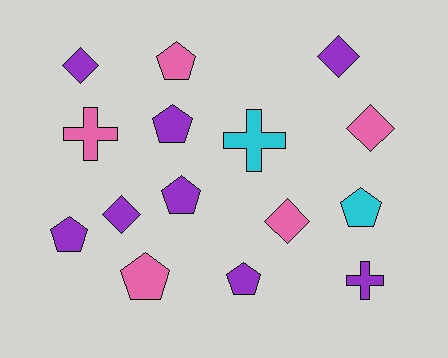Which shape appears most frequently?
Pentagon, with 7 objects.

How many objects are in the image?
There are 15 objects.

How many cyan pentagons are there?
There is 1 cyan pentagon.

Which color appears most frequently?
Purple, with 8 objects.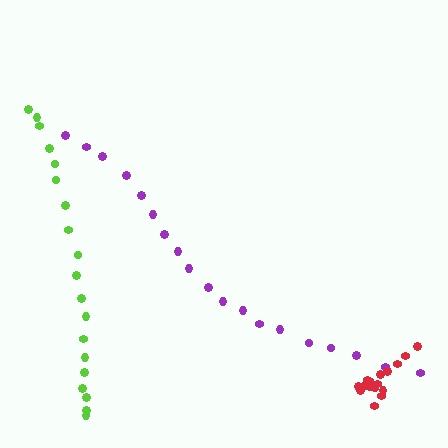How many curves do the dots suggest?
There are 3 distinct paths.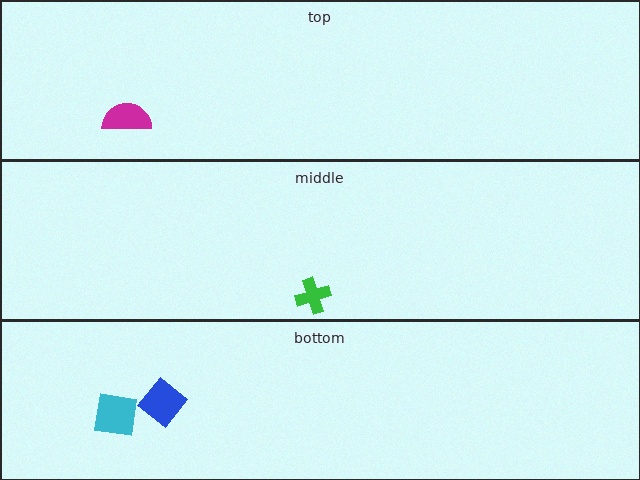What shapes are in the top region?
The magenta semicircle.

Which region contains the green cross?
The middle region.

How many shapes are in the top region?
1.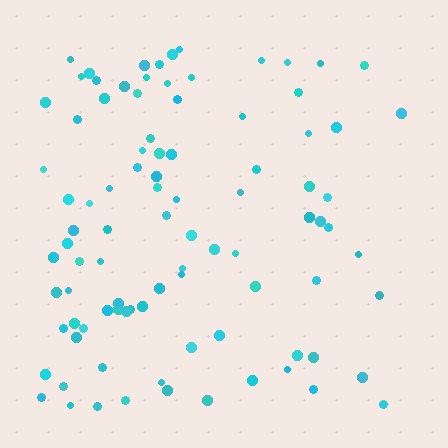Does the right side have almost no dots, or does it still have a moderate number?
Still a moderate number, just noticeably fewer than the left.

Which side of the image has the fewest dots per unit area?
The right.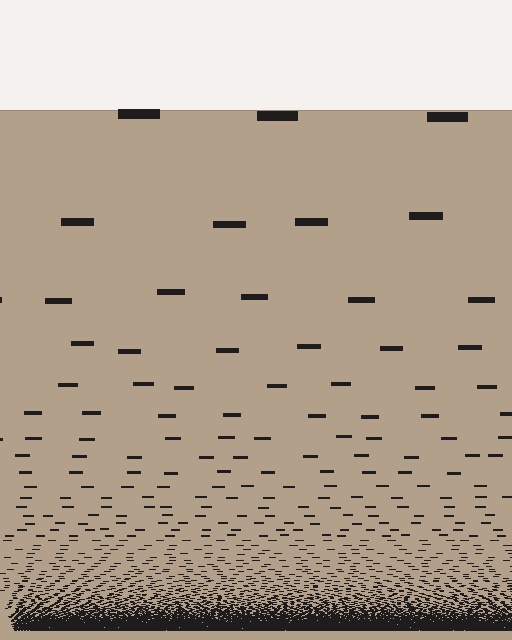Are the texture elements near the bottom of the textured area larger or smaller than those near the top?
Smaller. The gradient is inverted — elements near the bottom are smaller and denser.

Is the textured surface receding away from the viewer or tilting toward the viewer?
The surface appears to tilt toward the viewer. Texture elements get larger and sparser toward the top.